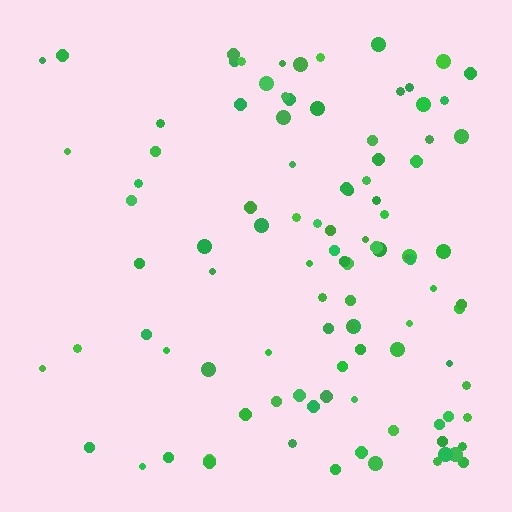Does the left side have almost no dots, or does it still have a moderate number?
Still a moderate number, just noticeably fewer than the right.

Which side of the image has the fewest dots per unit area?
The left.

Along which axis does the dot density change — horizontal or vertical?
Horizontal.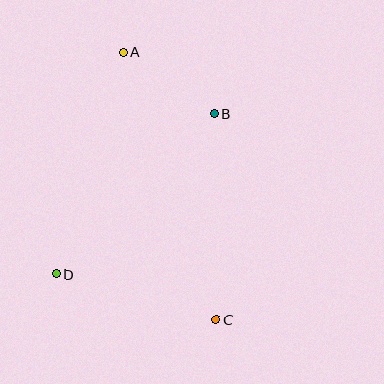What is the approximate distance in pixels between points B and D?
The distance between B and D is approximately 225 pixels.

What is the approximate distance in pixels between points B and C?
The distance between B and C is approximately 206 pixels.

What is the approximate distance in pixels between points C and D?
The distance between C and D is approximately 166 pixels.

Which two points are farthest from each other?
Points A and C are farthest from each other.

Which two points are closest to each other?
Points A and B are closest to each other.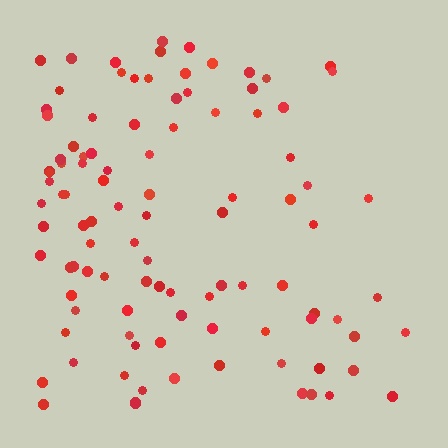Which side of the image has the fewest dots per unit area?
The right.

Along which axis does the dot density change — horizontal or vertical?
Horizontal.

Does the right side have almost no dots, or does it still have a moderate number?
Still a moderate number, just noticeably fewer than the left.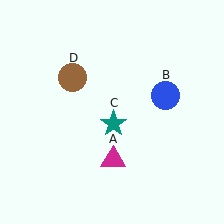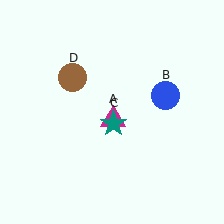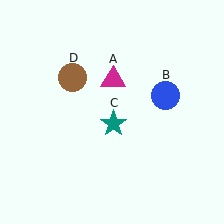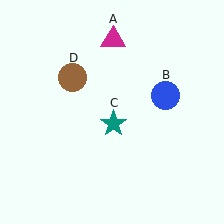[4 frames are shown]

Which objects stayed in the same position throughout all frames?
Blue circle (object B) and teal star (object C) and brown circle (object D) remained stationary.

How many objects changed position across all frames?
1 object changed position: magenta triangle (object A).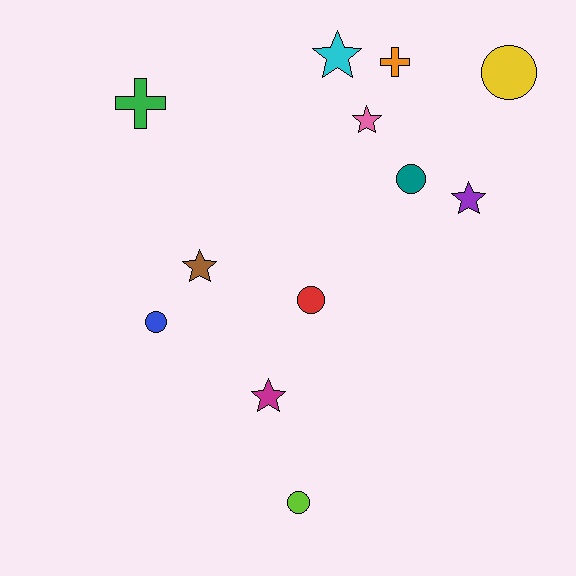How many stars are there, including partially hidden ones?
There are 5 stars.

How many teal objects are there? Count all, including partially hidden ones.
There is 1 teal object.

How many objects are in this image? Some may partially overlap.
There are 12 objects.